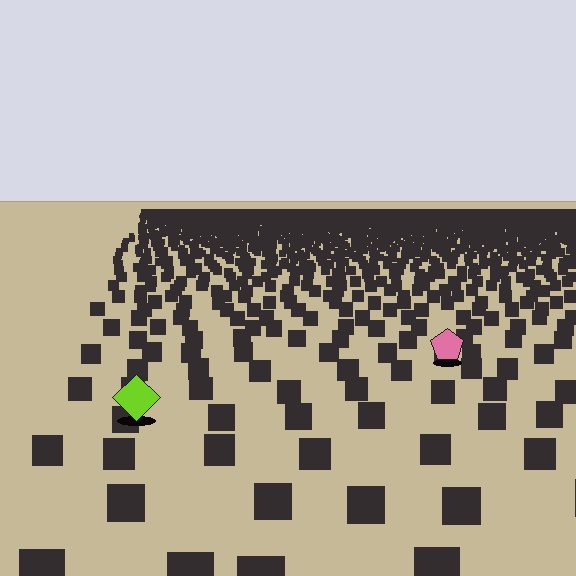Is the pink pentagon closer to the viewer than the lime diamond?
No. The lime diamond is closer — you can tell from the texture gradient: the ground texture is coarser near it.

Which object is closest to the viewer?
The lime diamond is closest. The texture marks near it are larger and more spread out.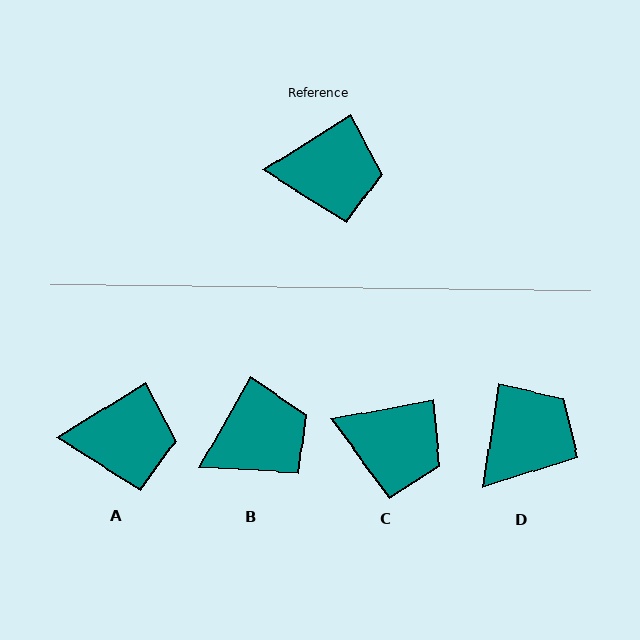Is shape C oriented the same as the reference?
No, it is off by about 21 degrees.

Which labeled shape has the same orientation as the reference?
A.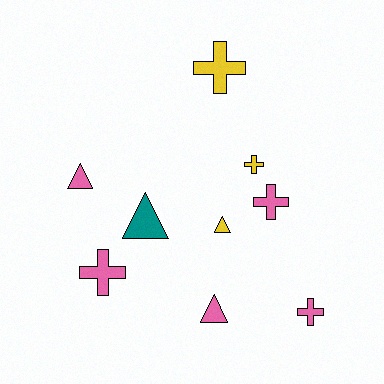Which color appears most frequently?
Pink, with 5 objects.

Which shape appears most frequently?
Cross, with 5 objects.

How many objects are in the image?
There are 9 objects.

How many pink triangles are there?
There are 2 pink triangles.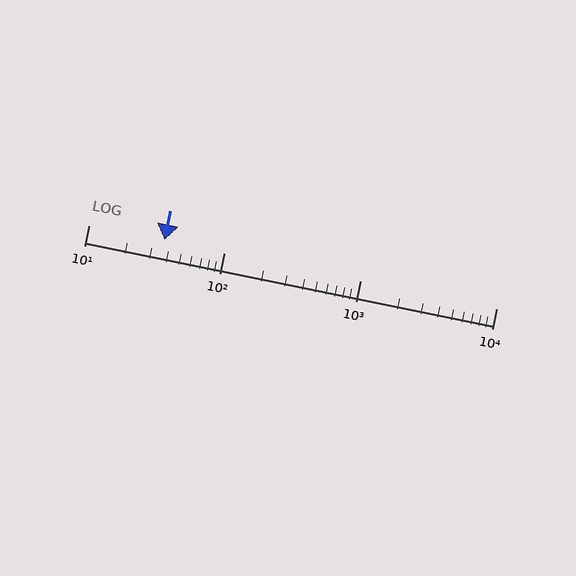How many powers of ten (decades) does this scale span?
The scale spans 3 decades, from 10 to 10000.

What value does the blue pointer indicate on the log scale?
The pointer indicates approximately 36.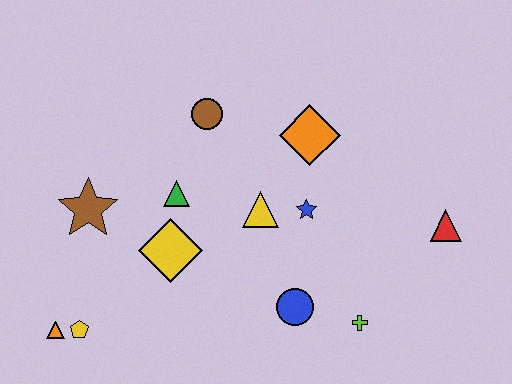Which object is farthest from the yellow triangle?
The orange triangle is farthest from the yellow triangle.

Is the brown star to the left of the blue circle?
Yes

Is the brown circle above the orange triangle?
Yes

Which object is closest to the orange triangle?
The yellow pentagon is closest to the orange triangle.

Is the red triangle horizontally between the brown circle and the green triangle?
No